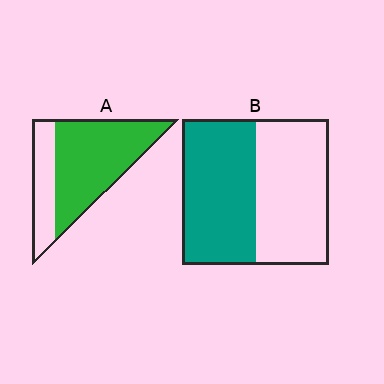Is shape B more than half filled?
Roughly half.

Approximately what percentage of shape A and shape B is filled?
A is approximately 70% and B is approximately 50%.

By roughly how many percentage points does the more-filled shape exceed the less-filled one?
By roughly 20 percentage points (A over B).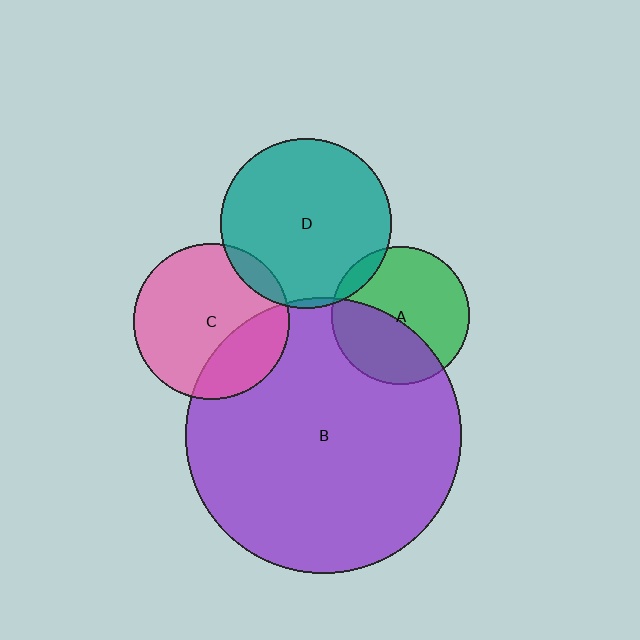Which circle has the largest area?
Circle B (purple).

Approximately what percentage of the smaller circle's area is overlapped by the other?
Approximately 10%.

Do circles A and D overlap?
Yes.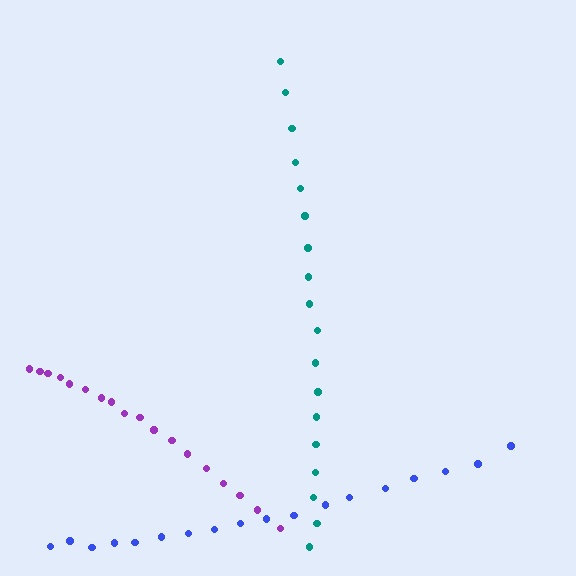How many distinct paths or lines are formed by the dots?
There are 3 distinct paths.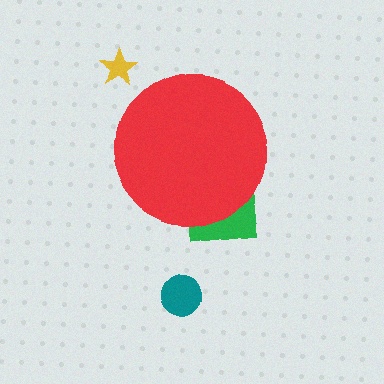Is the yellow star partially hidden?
No, the yellow star is fully visible.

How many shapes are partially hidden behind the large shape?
1 shape is partially hidden.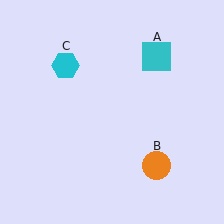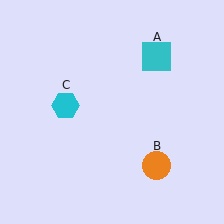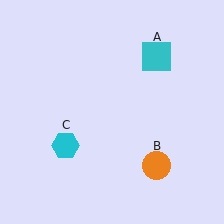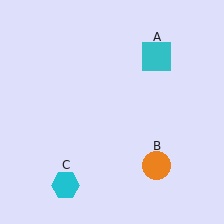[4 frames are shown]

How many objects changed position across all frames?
1 object changed position: cyan hexagon (object C).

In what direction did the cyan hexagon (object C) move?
The cyan hexagon (object C) moved down.